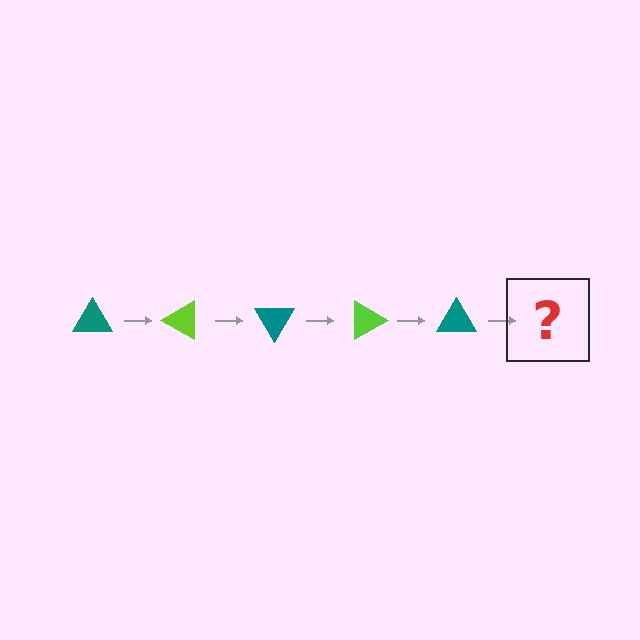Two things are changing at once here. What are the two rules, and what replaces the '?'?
The two rules are that it rotates 30 degrees each step and the color cycles through teal and lime. The '?' should be a lime triangle, rotated 150 degrees from the start.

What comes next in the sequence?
The next element should be a lime triangle, rotated 150 degrees from the start.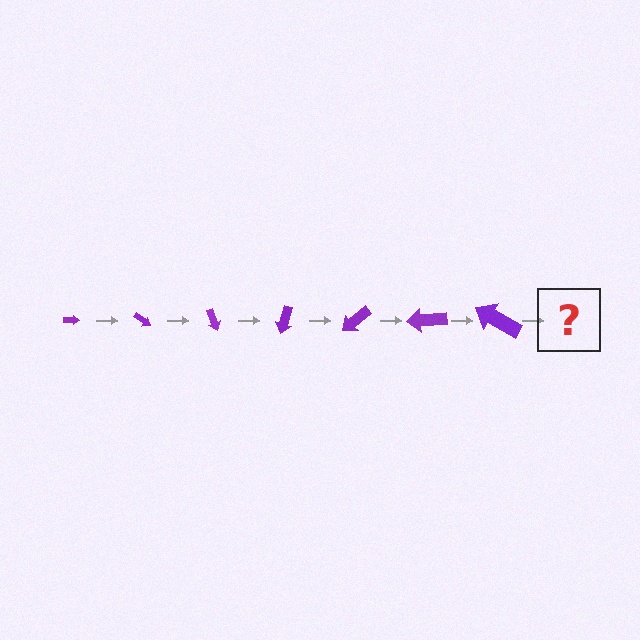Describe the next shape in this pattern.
It should be an arrow, larger than the previous one and rotated 245 degrees from the start.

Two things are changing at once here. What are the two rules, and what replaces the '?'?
The two rules are that the arrow grows larger each step and it rotates 35 degrees each step. The '?' should be an arrow, larger than the previous one and rotated 245 degrees from the start.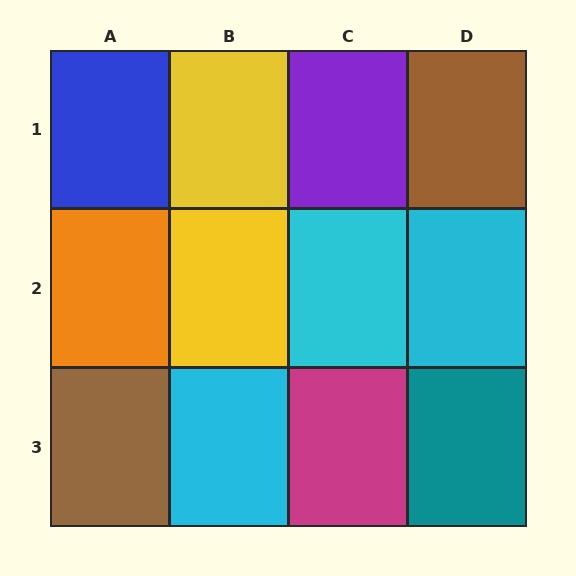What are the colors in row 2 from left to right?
Orange, yellow, cyan, cyan.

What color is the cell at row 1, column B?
Yellow.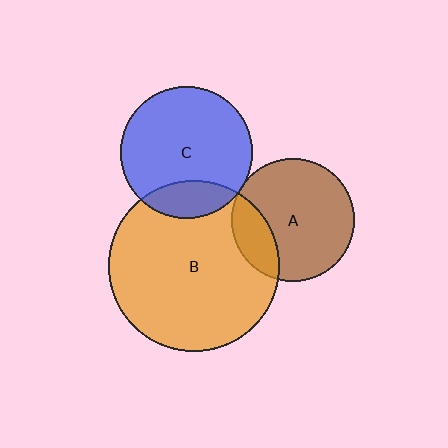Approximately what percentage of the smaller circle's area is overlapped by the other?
Approximately 5%.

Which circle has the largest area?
Circle B (orange).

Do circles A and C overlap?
Yes.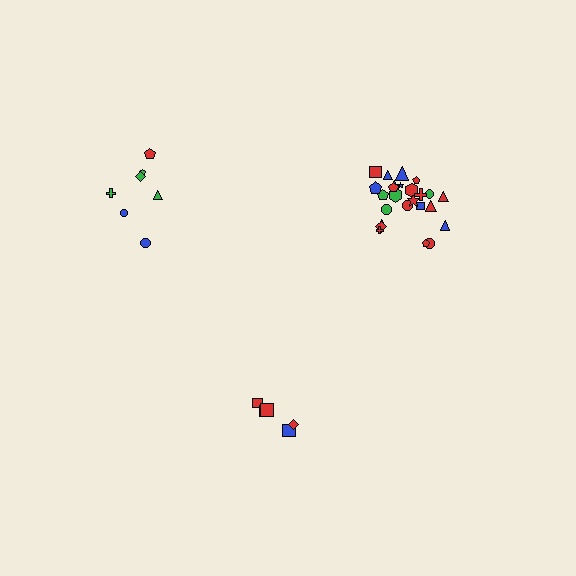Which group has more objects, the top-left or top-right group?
The top-right group.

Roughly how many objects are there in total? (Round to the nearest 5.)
Roughly 35 objects in total.